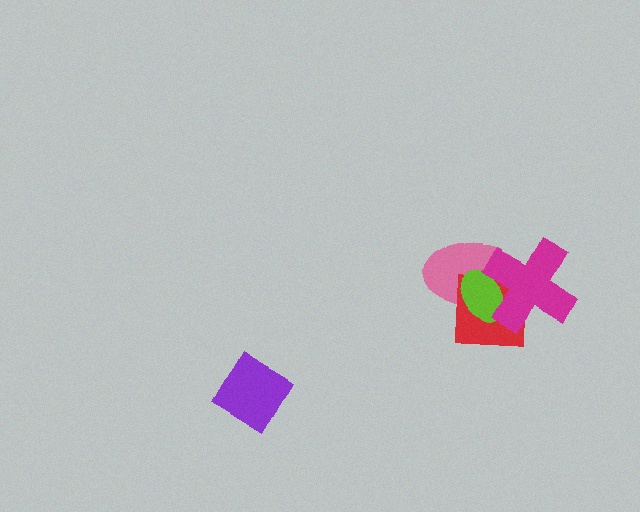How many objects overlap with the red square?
3 objects overlap with the red square.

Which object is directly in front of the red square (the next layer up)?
The lime ellipse is directly in front of the red square.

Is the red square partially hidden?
Yes, it is partially covered by another shape.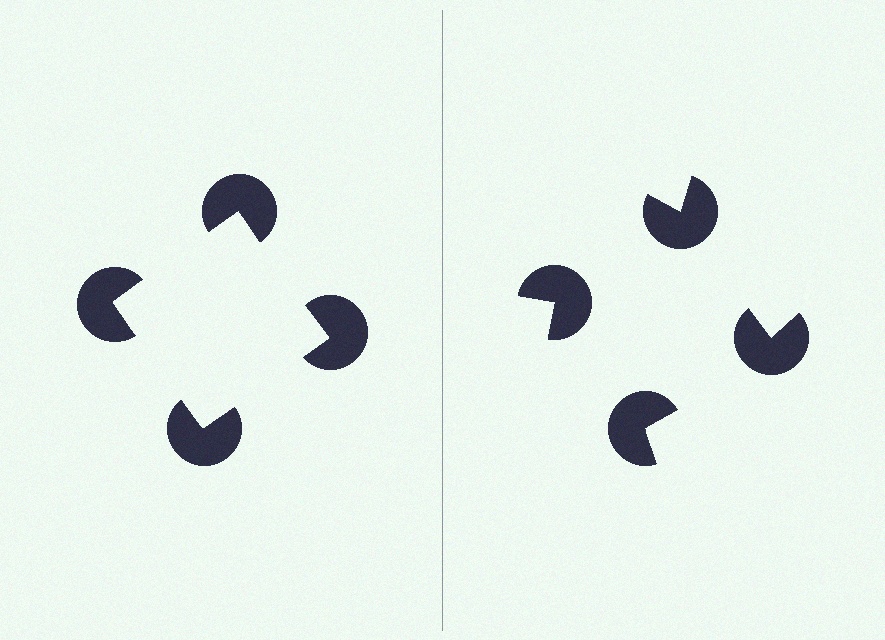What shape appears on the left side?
An illusory square.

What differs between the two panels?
The pac-man discs are positioned identically on both sides; only the wedge orientations differ. On the left they align to a square; on the right they are misaligned.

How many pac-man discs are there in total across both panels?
8 — 4 on each side.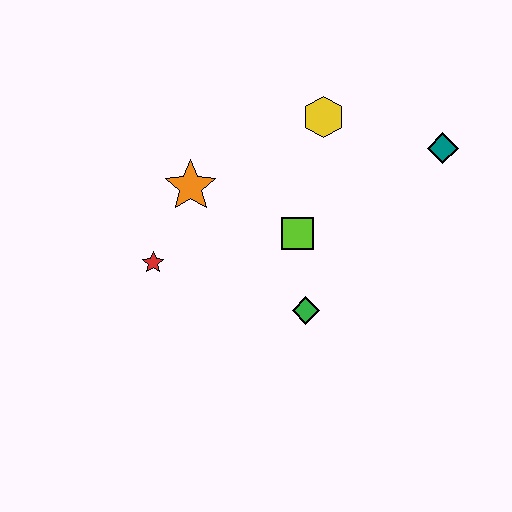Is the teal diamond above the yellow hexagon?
No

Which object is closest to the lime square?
The green diamond is closest to the lime square.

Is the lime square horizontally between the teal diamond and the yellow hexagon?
No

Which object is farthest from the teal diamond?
The red star is farthest from the teal diamond.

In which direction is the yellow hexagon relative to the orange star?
The yellow hexagon is to the right of the orange star.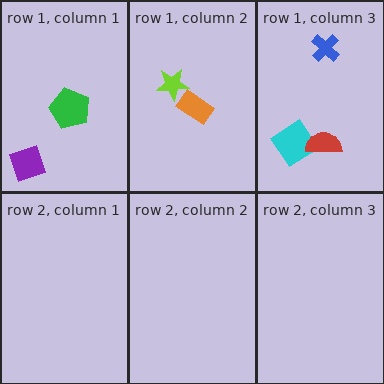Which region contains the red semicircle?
The row 1, column 3 region.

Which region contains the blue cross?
The row 1, column 3 region.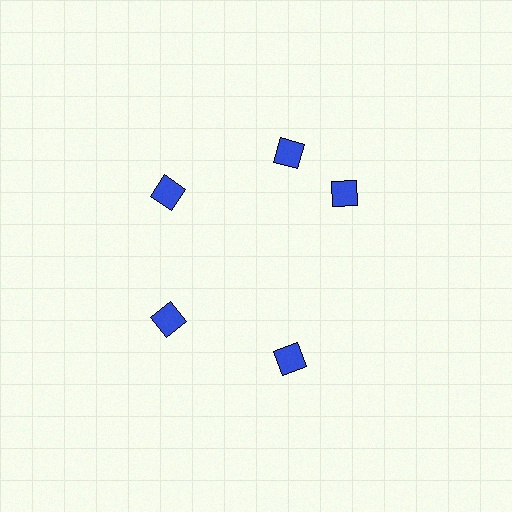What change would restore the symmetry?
The symmetry would be restored by rotating it back into even spacing with its neighbors so that all 5 diamonds sit at equal angles and equal distance from the center.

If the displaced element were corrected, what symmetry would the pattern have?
It would have 5-fold rotational symmetry — the pattern would map onto itself every 72 degrees.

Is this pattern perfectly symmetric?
No. The 5 blue diamonds are arranged in a ring, but one element near the 3 o'clock position is rotated out of alignment along the ring, breaking the 5-fold rotational symmetry.